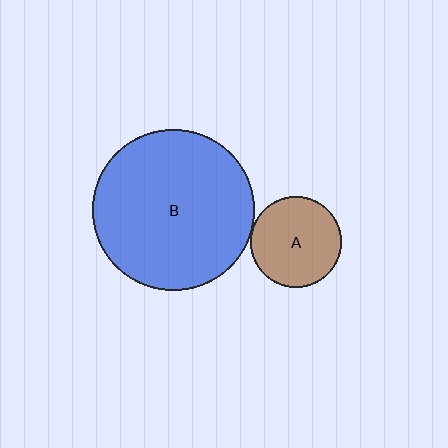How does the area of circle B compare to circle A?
Approximately 3.1 times.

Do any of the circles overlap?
No, none of the circles overlap.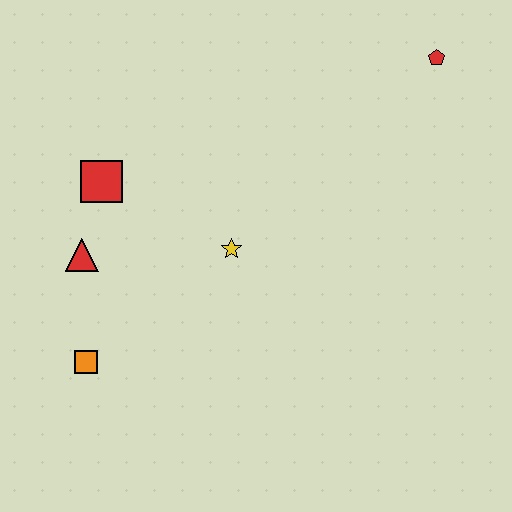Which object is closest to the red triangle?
The red square is closest to the red triangle.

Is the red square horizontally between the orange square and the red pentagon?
Yes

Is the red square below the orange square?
No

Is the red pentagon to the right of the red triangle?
Yes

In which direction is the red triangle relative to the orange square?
The red triangle is above the orange square.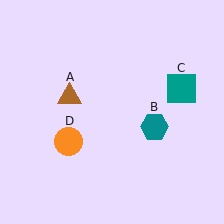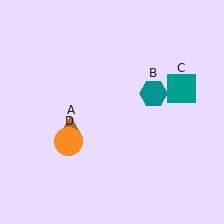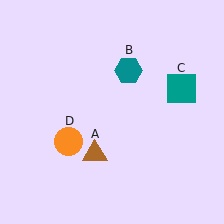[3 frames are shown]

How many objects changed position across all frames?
2 objects changed position: brown triangle (object A), teal hexagon (object B).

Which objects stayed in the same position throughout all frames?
Teal square (object C) and orange circle (object D) remained stationary.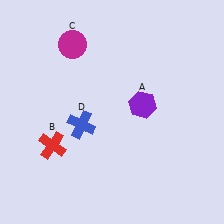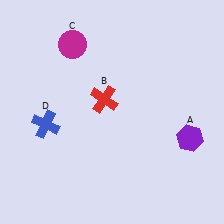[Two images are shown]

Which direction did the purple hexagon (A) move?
The purple hexagon (A) moved right.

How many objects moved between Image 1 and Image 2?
3 objects moved between the two images.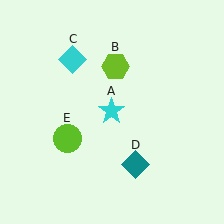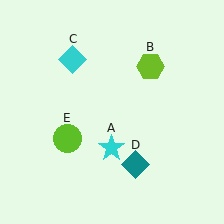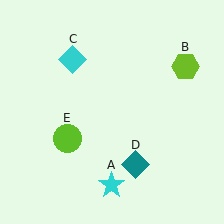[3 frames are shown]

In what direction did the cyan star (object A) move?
The cyan star (object A) moved down.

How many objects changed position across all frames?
2 objects changed position: cyan star (object A), lime hexagon (object B).